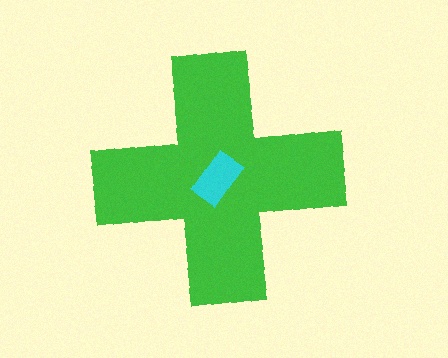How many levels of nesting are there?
2.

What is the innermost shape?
The cyan rectangle.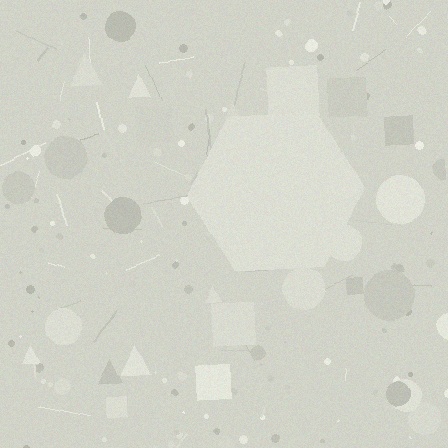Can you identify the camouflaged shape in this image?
The camouflaged shape is a hexagon.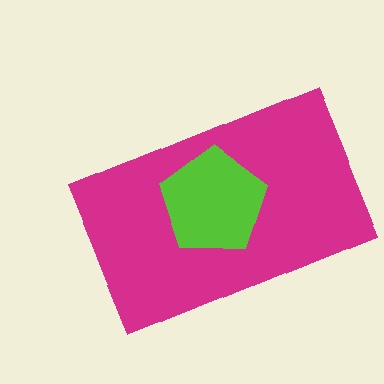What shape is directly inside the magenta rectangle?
The lime pentagon.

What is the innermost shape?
The lime pentagon.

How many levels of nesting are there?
2.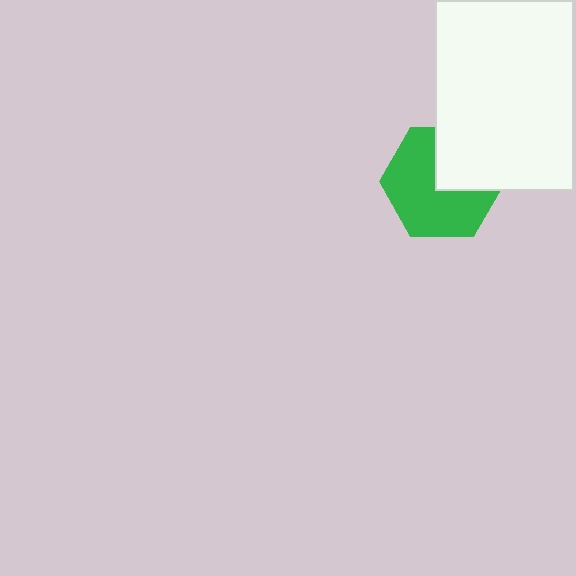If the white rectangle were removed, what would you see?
You would see the complete green hexagon.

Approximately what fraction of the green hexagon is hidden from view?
Roughly 35% of the green hexagon is hidden behind the white rectangle.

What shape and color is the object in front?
The object in front is a white rectangle.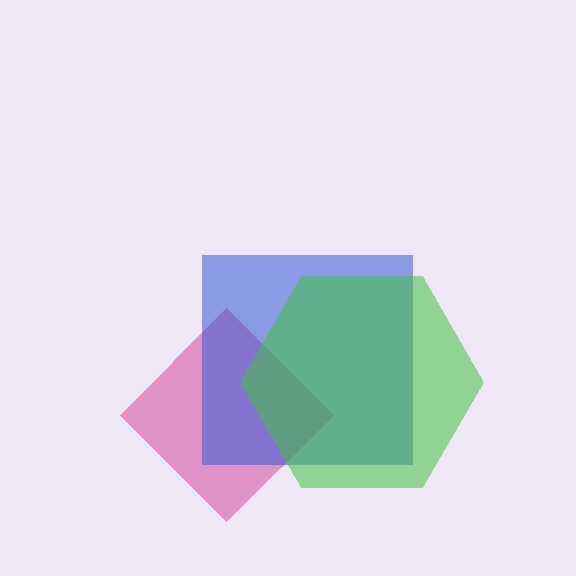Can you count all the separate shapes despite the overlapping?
Yes, there are 3 separate shapes.